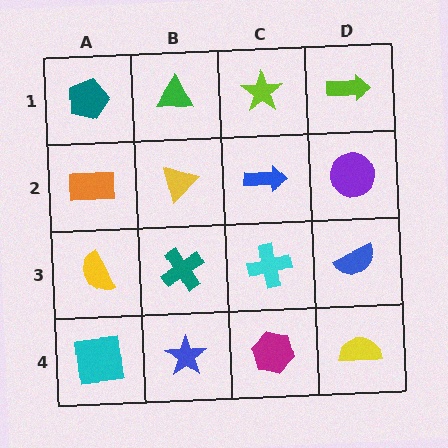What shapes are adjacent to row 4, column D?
A blue semicircle (row 3, column D), a magenta hexagon (row 4, column C).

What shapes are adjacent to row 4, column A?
A yellow semicircle (row 3, column A), a blue star (row 4, column B).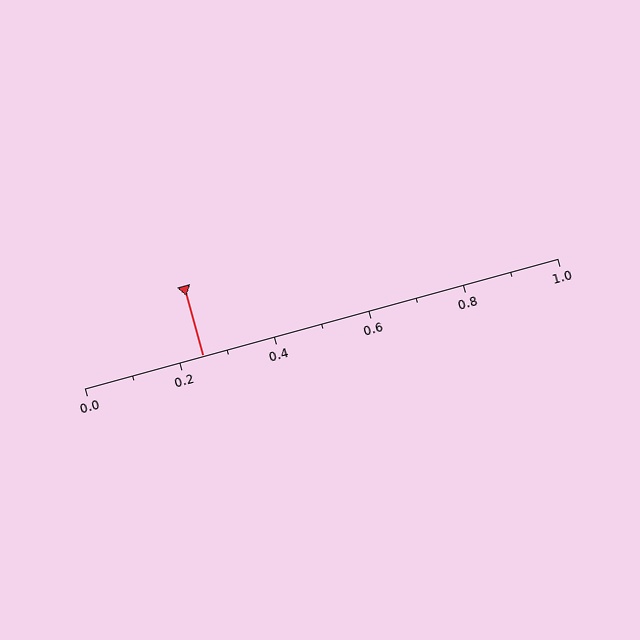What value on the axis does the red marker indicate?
The marker indicates approximately 0.25.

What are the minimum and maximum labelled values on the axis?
The axis runs from 0.0 to 1.0.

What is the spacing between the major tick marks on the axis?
The major ticks are spaced 0.2 apart.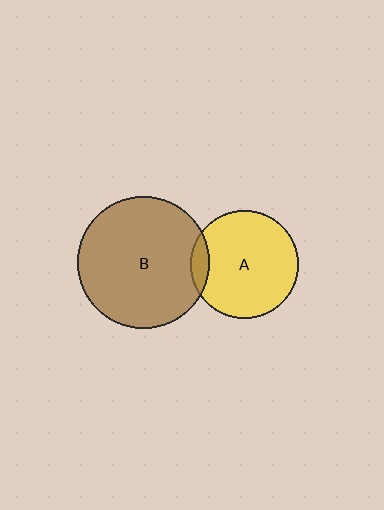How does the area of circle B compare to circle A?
Approximately 1.5 times.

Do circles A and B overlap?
Yes.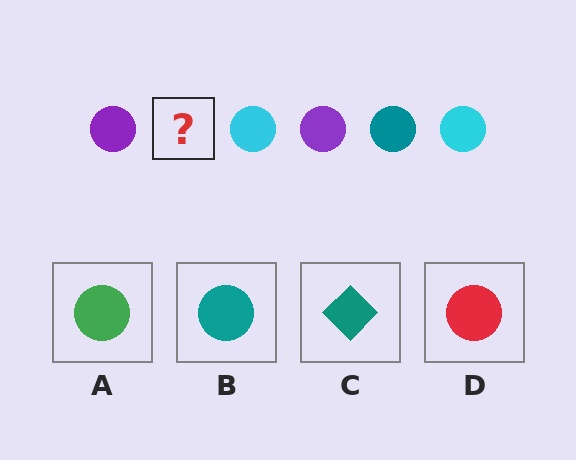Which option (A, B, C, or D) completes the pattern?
B.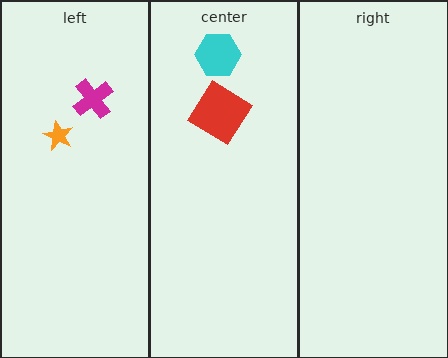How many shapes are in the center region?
2.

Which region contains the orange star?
The left region.